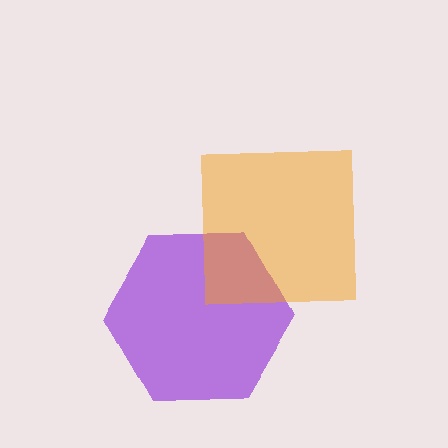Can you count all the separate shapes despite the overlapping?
Yes, there are 2 separate shapes.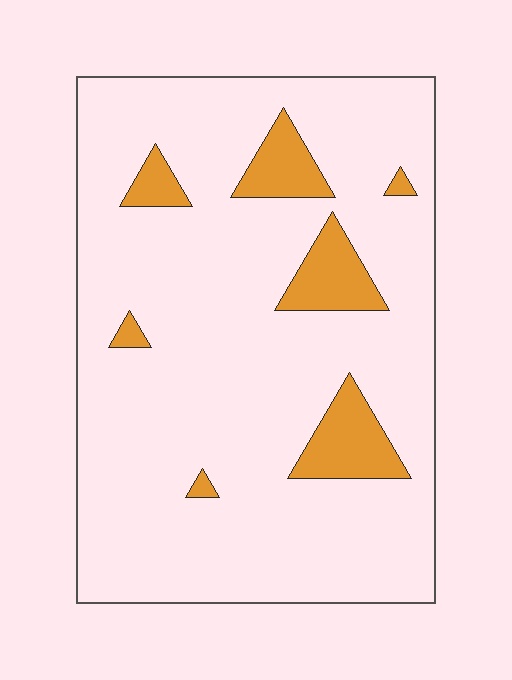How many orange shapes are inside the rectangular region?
7.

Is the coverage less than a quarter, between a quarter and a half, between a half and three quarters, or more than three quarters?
Less than a quarter.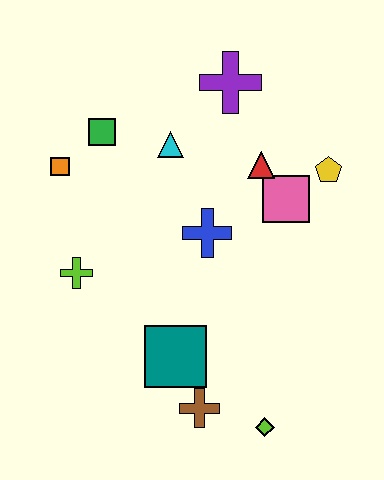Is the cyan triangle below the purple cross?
Yes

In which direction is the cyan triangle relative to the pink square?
The cyan triangle is to the left of the pink square.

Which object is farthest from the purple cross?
The lime diamond is farthest from the purple cross.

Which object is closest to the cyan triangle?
The green square is closest to the cyan triangle.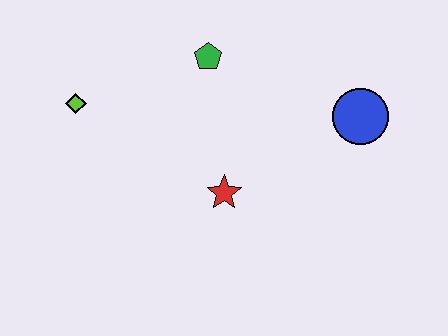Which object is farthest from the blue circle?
The lime diamond is farthest from the blue circle.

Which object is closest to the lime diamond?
The green pentagon is closest to the lime diamond.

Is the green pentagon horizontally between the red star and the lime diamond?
Yes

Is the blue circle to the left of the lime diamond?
No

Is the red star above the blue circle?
No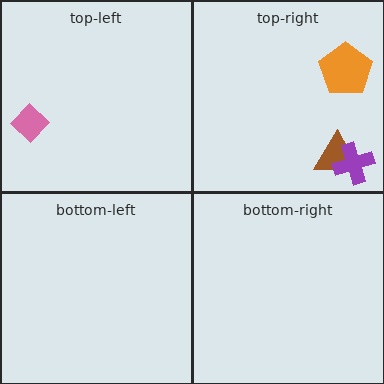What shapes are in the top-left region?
The pink diamond.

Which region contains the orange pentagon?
The top-right region.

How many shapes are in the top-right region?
3.